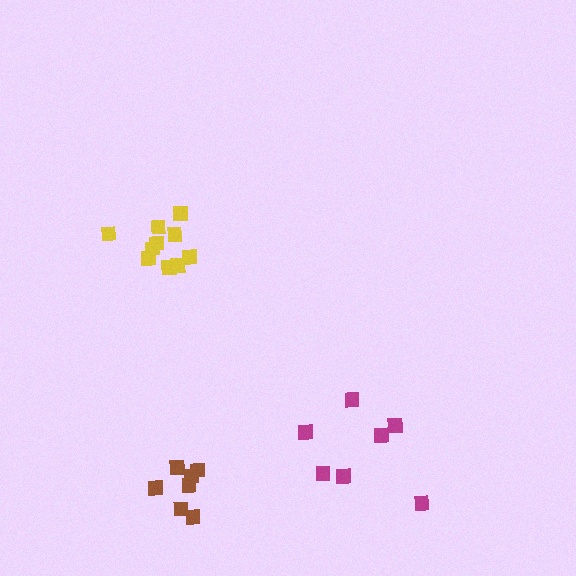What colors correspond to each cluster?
The clusters are colored: yellow, magenta, brown.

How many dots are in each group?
Group 1: 10 dots, Group 2: 7 dots, Group 3: 7 dots (24 total).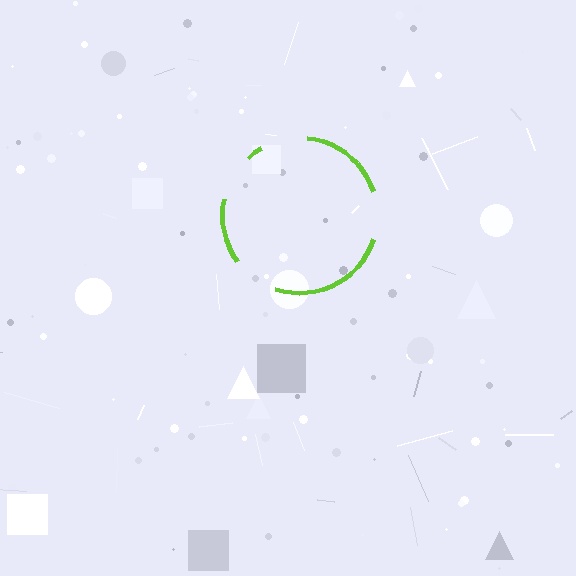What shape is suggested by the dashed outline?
The dashed outline suggests a circle.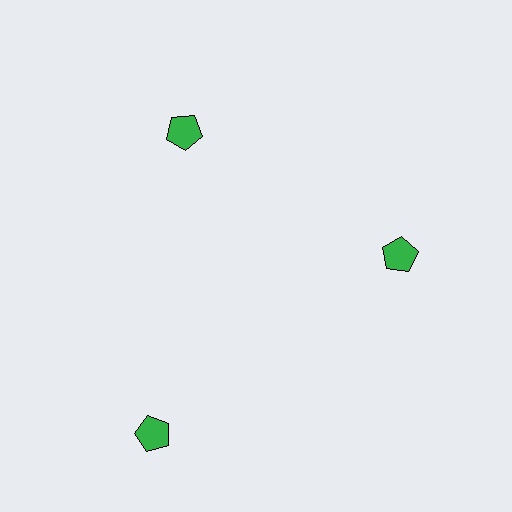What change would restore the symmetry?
The symmetry would be restored by moving it inward, back onto the ring so that all 3 pentagons sit at equal angles and equal distance from the center.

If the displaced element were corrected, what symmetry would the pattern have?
It would have 3-fold rotational symmetry — the pattern would map onto itself every 120 degrees.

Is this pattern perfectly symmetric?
No. The 3 green pentagons are arranged in a ring, but one element near the 7 o'clock position is pushed outward from the center, breaking the 3-fold rotational symmetry.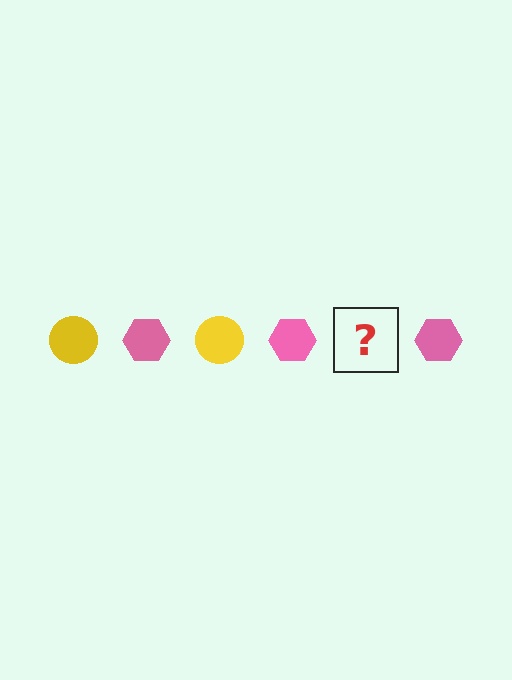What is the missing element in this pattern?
The missing element is a yellow circle.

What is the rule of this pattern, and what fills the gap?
The rule is that the pattern alternates between yellow circle and pink hexagon. The gap should be filled with a yellow circle.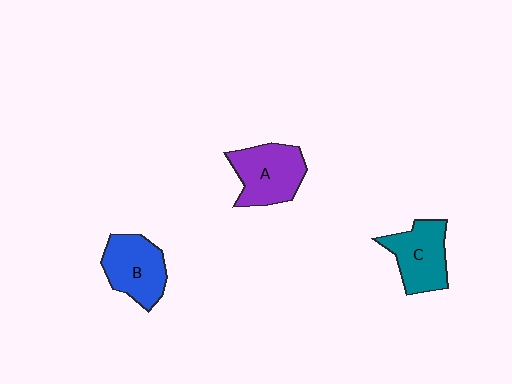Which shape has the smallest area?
Shape C (teal).